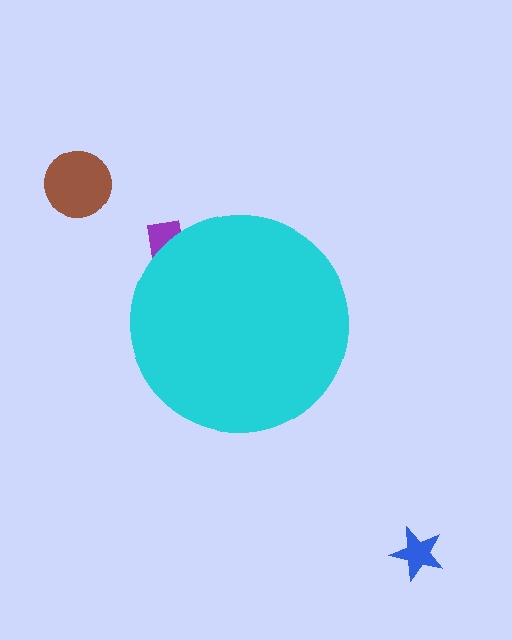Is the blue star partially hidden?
No, the blue star is fully visible.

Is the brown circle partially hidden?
No, the brown circle is fully visible.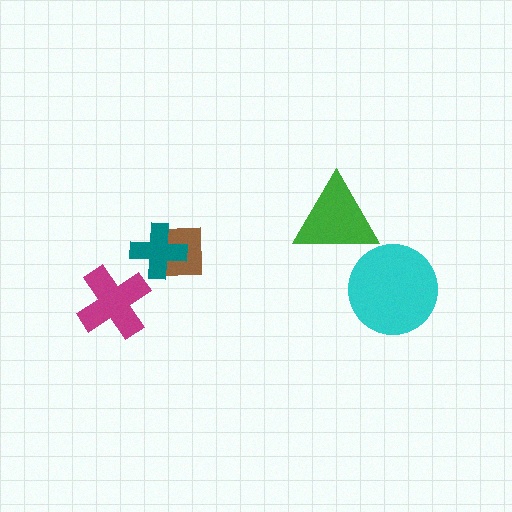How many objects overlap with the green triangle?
0 objects overlap with the green triangle.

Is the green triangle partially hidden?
No, no other shape covers it.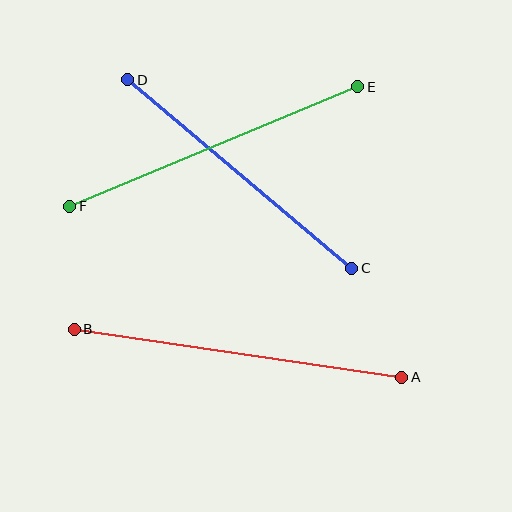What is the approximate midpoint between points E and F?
The midpoint is at approximately (214, 146) pixels.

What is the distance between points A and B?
The distance is approximately 331 pixels.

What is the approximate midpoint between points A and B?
The midpoint is at approximately (238, 353) pixels.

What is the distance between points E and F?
The distance is approximately 312 pixels.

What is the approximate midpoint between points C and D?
The midpoint is at approximately (240, 174) pixels.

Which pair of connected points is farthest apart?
Points A and B are farthest apart.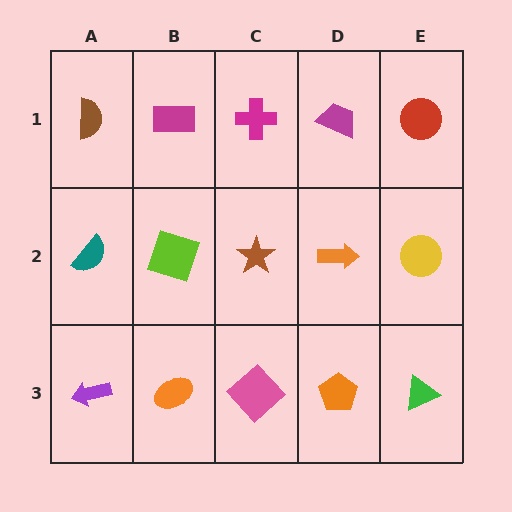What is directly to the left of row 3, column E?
An orange pentagon.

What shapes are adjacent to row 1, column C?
A brown star (row 2, column C), a magenta rectangle (row 1, column B), a magenta trapezoid (row 1, column D).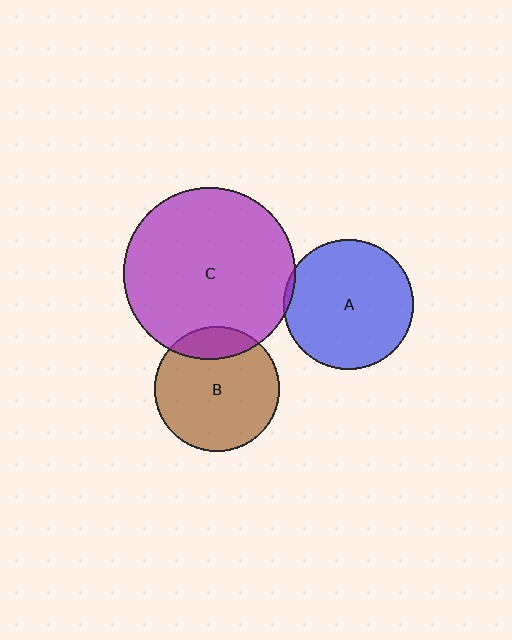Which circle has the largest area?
Circle C (purple).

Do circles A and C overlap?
Yes.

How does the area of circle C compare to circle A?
Approximately 1.7 times.